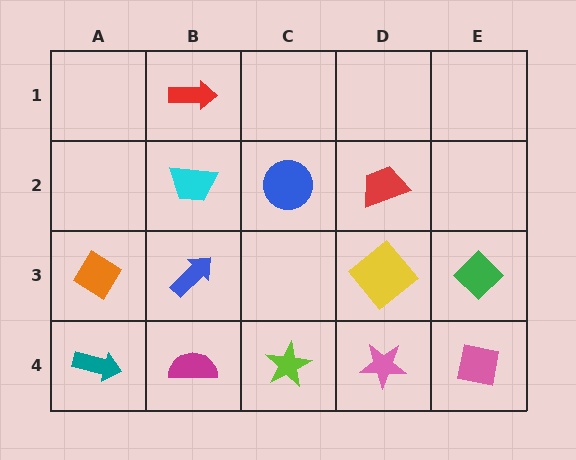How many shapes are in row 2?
3 shapes.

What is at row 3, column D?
A yellow diamond.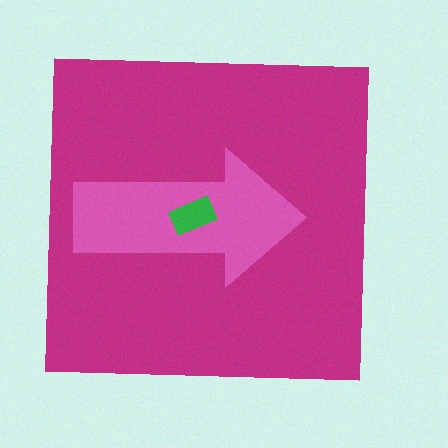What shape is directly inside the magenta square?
The pink arrow.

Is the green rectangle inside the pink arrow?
Yes.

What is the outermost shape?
The magenta square.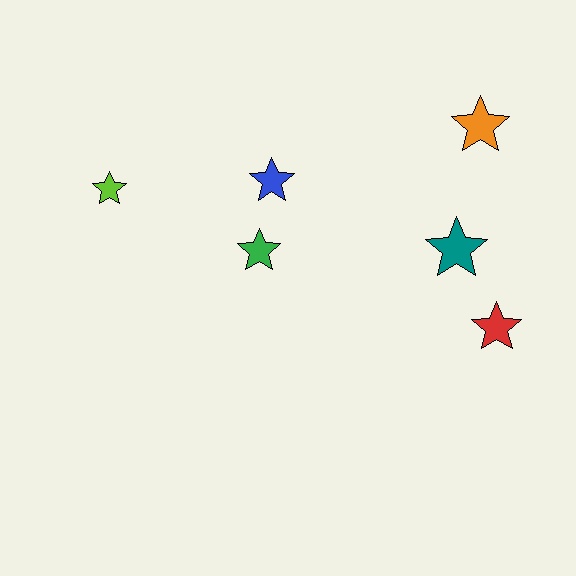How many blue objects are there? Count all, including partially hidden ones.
There is 1 blue object.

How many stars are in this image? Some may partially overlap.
There are 6 stars.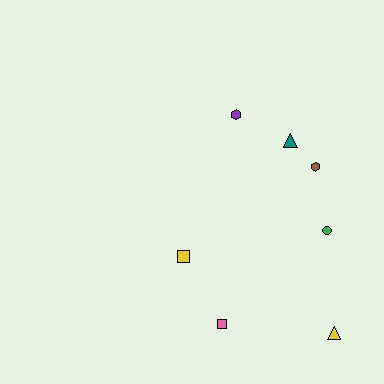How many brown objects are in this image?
There is 1 brown object.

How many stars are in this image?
There are no stars.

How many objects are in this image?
There are 7 objects.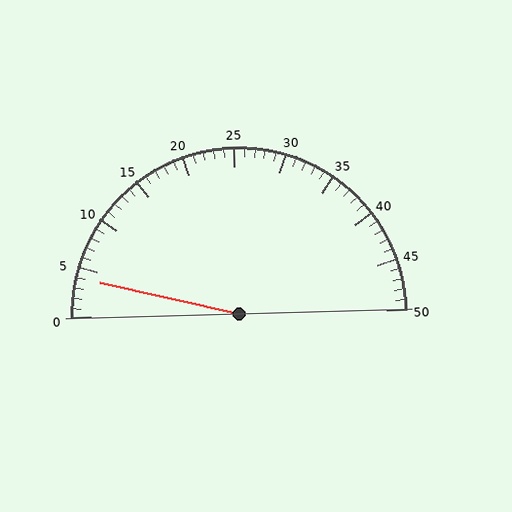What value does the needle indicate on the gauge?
The needle indicates approximately 4.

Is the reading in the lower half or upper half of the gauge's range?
The reading is in the lower half of the range (0 to 50).